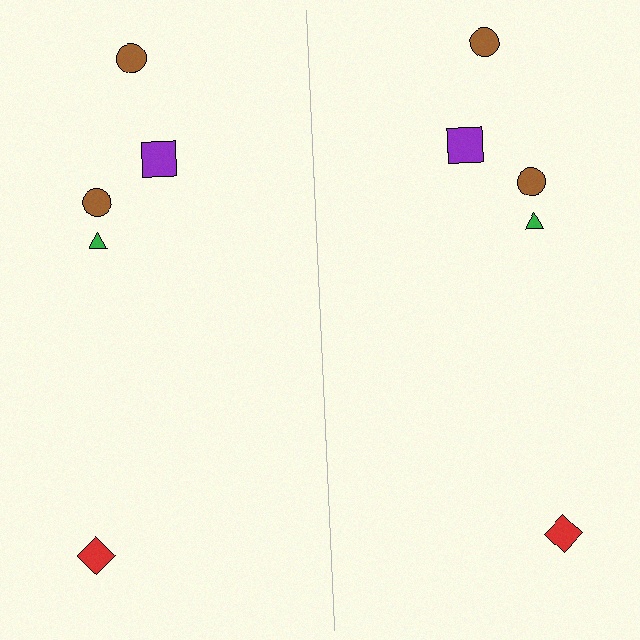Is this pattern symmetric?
Yes, this pattern has bilateral (reflection) symmetry.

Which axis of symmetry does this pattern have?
The pattern has a vertical axis of symmetry running through the center of the image.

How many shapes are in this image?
There are 10 shapes in this image.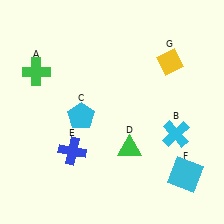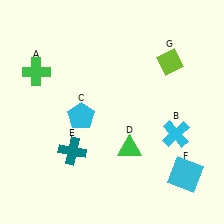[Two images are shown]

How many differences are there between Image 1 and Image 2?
There are 2 differences between the two images.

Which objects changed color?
E changed from blue to teal. G changed from yellow to lime.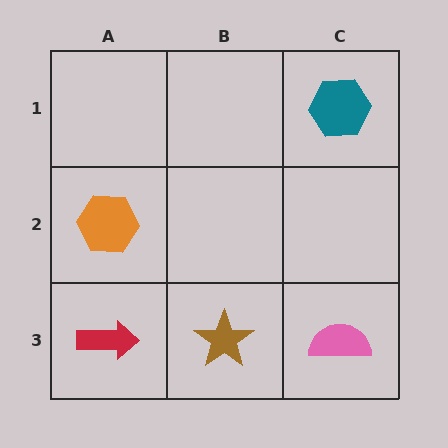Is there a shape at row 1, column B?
No, that cell is empty.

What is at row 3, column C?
A pink semicircle.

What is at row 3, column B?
A brown star.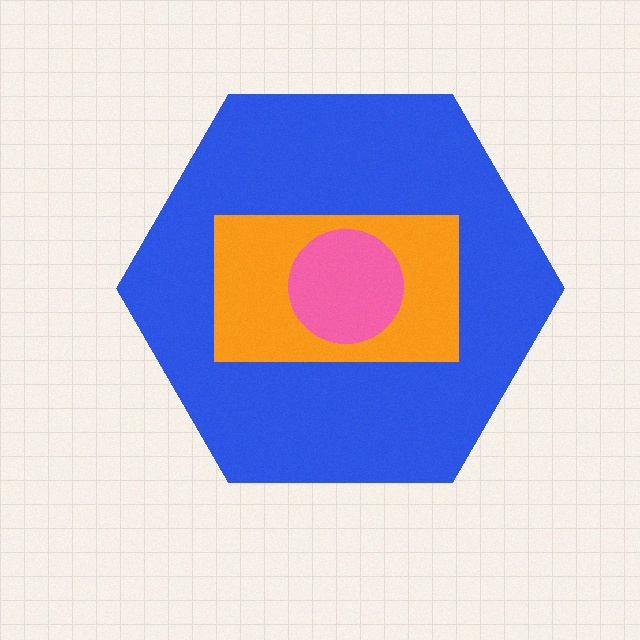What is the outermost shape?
The blue hexagon.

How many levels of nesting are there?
3.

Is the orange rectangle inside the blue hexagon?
Yes.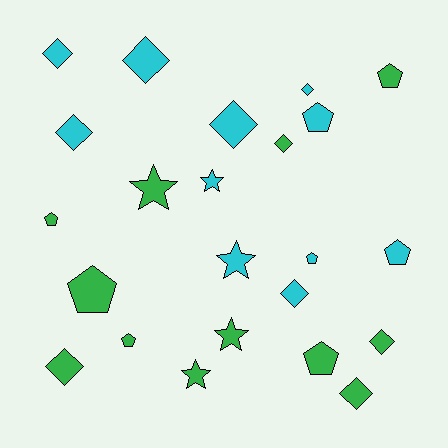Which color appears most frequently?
Green, with 12 objects.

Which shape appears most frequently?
Diamond, with 10 objects.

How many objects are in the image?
There are 23 objects.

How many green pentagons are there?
There are 5 green pentagons.